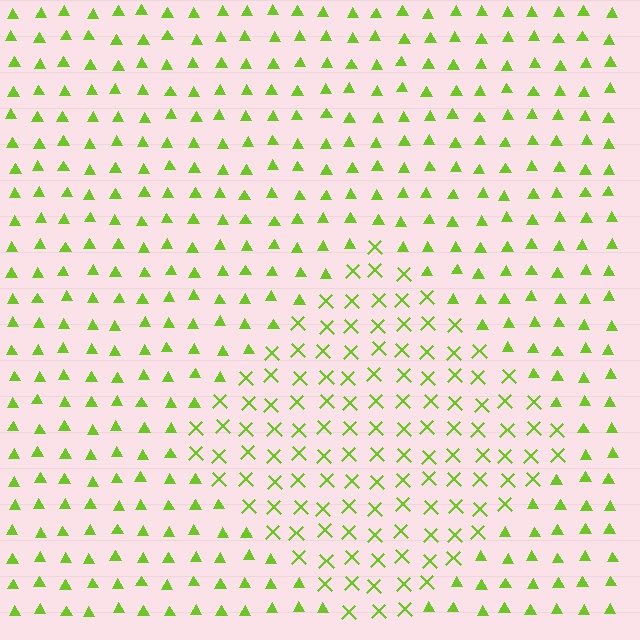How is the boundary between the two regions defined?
The boundary is defined by a change in element shape: X marks inside vs. triangles outside. All elements share the same color and spacing.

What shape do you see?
I see a diamond.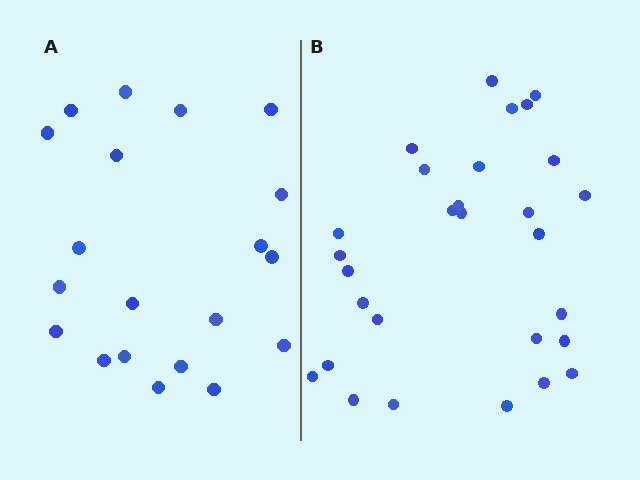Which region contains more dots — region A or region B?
Region B (the right region) has more dots.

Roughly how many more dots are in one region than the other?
Region B has roughly 8 or so more dots than region A.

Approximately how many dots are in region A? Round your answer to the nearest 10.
About 20 dots.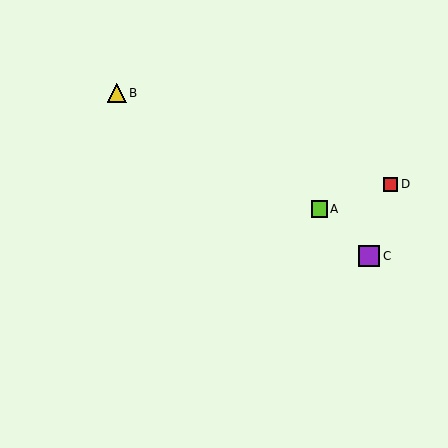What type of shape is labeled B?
Shape B is a yellow triangle.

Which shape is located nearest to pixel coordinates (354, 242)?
The purple square (labeled C) at (369, 256) is nearest to that location.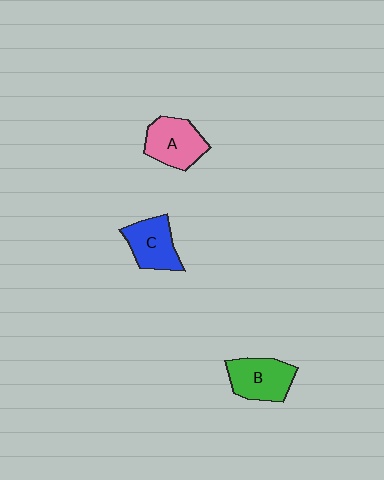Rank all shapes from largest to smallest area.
From largest to smallest: A (pink), B (green), C (blue).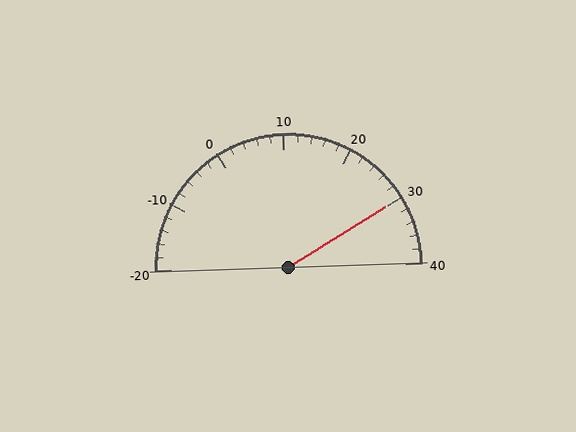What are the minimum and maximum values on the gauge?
The gauge ranges from -20 to 40.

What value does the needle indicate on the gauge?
The needle indicates approximately 30.